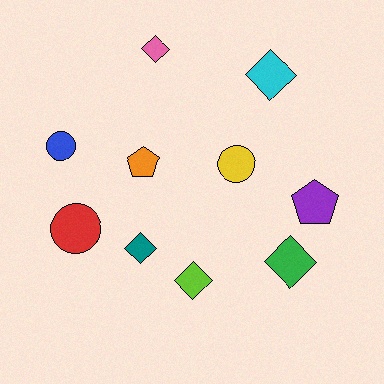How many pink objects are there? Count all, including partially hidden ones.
There is 1 pink object.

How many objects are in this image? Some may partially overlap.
There are 10 objects.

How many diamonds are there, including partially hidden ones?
There are 5 diamonds.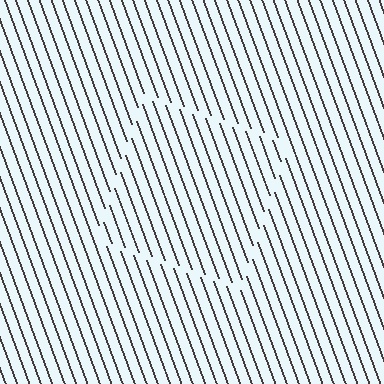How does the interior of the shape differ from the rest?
The interior of the shape contains the same grating, shifted by half a period — the contour is defined by the phase discontinuity where line-ends from the inner and outer gratings abut.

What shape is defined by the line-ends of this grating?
An illusory square. The interior of the shape contains the same grating, shifted by half a period — the contour is defined by the phase discontinuity where line-ends from the inner and outer gratings abut.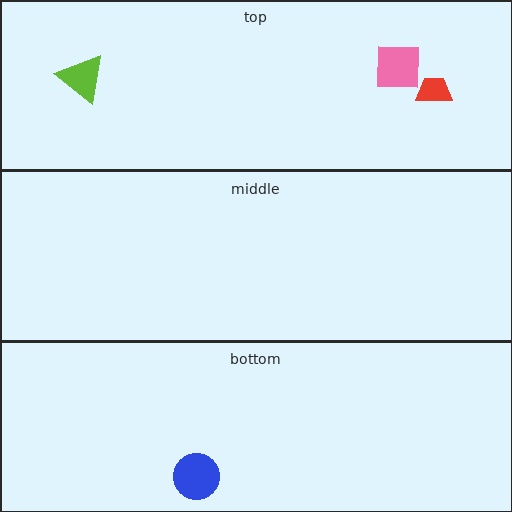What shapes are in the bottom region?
The blue circle.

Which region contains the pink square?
The top region.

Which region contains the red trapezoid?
The top region.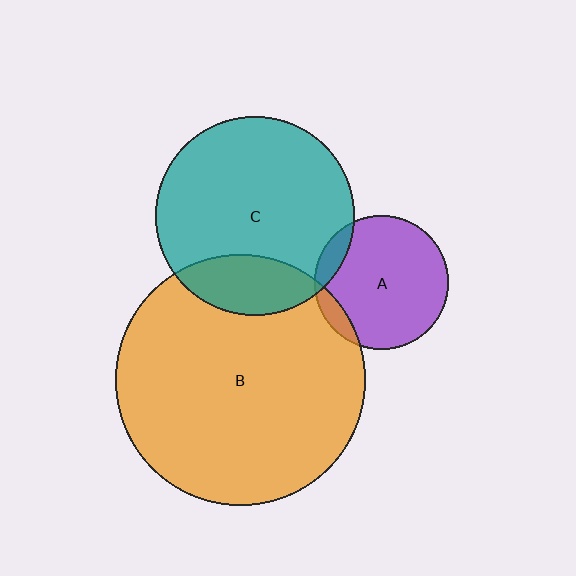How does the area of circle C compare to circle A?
Approximately 2.2 times.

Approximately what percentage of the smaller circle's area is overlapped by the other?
Approximately 10%.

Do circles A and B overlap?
Yes.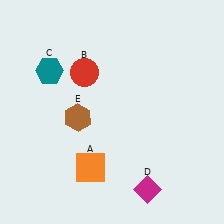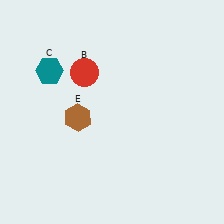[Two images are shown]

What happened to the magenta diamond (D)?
The magenta diamond (D) was removed in Image 2. It was in the bottom-right area of Image 1.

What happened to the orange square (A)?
The orange square (A) was removed in Image 2. It was in the bottom-left area of Image 1.